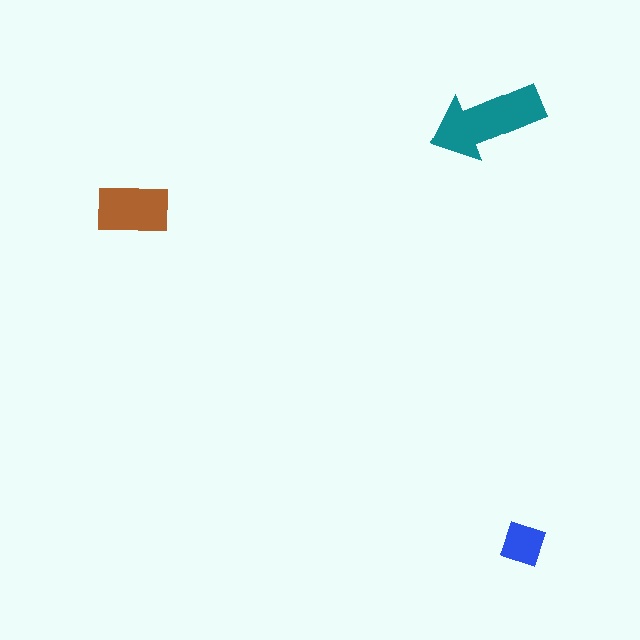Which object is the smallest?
The blue square.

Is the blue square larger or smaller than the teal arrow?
Smaller.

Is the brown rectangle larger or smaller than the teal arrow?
Smaller.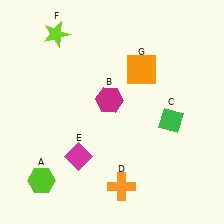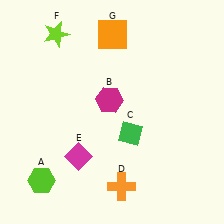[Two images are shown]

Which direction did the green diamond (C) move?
The green diamond (C) moved left.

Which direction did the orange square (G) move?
The orange square (G) moved up.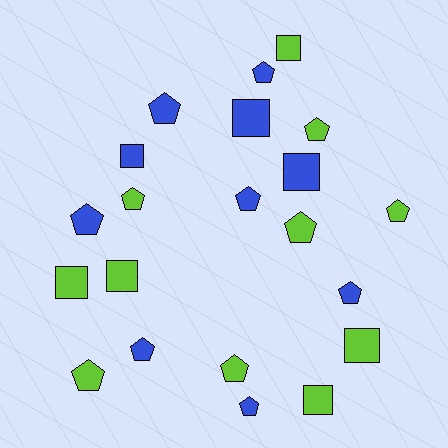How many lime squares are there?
There are 5 lime squares.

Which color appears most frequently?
Lime, with 11 objects.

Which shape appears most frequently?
Pentagon, with 13 objects.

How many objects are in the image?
There are 21 objects.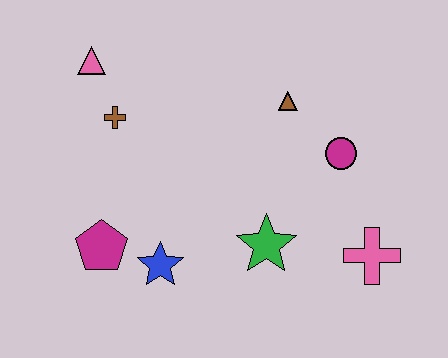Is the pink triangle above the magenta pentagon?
Yes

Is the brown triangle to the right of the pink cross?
No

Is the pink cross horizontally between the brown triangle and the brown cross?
No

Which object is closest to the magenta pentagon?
The blue star is closest to the magenta pentagon.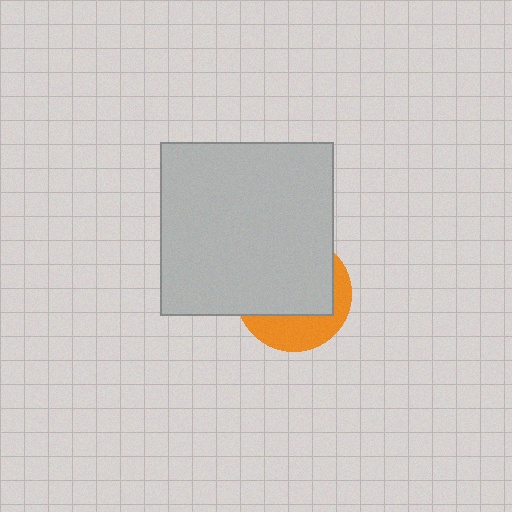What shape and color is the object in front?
The object in front is a light gray square.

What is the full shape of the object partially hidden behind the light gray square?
The partially hidden object is an orange circle.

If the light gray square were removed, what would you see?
You would see the complete orange circle.